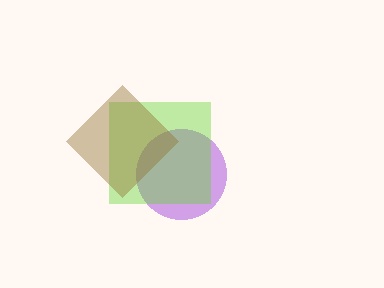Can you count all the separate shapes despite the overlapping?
Yes, there are 3 separate shapes.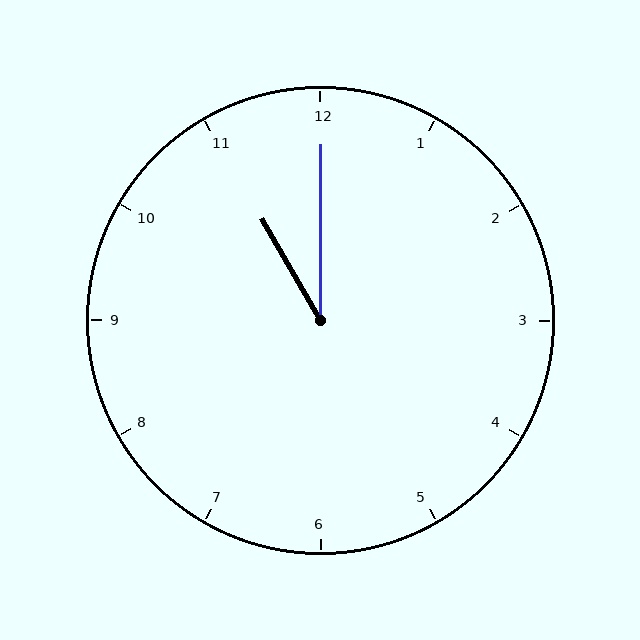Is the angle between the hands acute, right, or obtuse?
It is acute.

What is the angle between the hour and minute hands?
Approximately 30 degrees.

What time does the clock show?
11:00.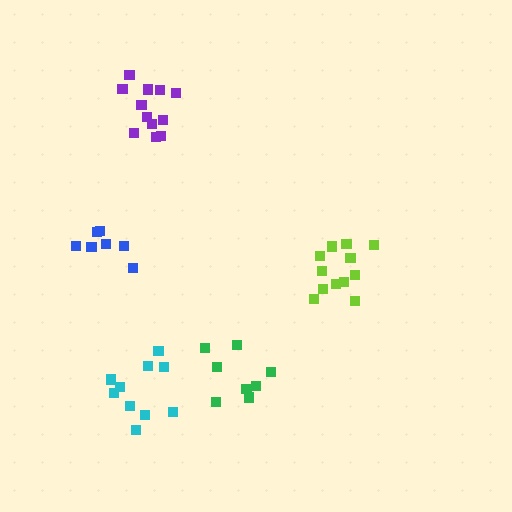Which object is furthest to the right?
The lime cluster is rightmost.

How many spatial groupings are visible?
There are 5 spatial groupings.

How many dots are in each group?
Group 1: 8 dots, Group 2: 12 dots, Group 3: 12 dots, Group 4: 7 dots, Group 5: 10 dots (49 total).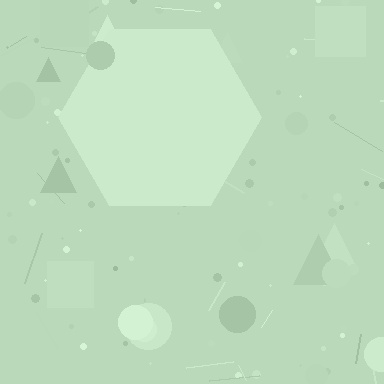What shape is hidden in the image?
A hexagon is hidden in the image.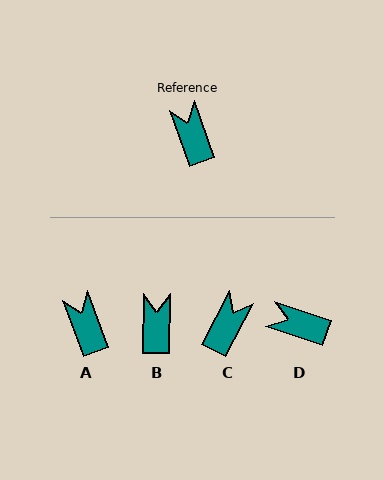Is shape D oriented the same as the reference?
No, it is off by about 52 degrees.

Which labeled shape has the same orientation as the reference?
A.